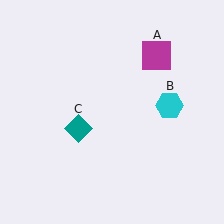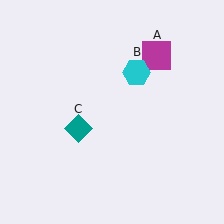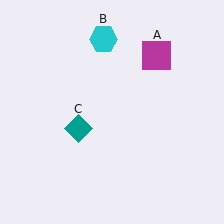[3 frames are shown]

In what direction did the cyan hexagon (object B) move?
The cyan hexagon (object B) moved up and to the left.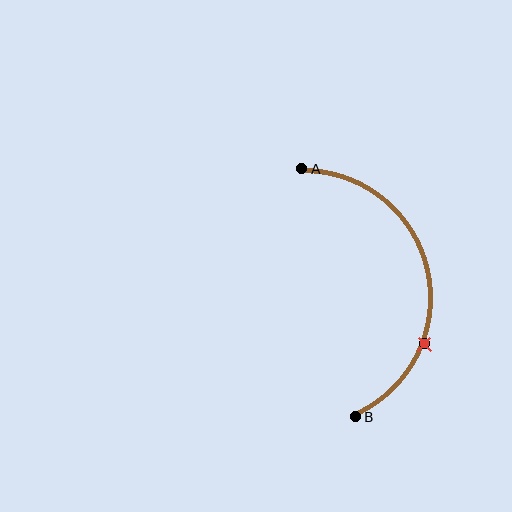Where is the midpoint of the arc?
The arc midpoint is the point on the curve farthest from the straight line joining A and B. It sits to the right of that line.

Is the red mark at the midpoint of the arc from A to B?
No. The red mark lies on the arc but is closer to endpoint B. The arc midpoint would be at the point on the curve equidistant along the arc from both A and B.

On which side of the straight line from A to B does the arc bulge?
The arc bulges to the right of the straight line connecting A and B.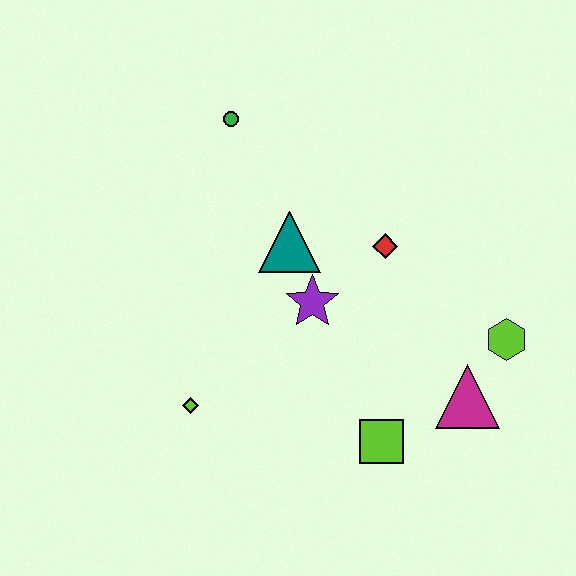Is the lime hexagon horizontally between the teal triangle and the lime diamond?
No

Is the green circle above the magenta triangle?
Yes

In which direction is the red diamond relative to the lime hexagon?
The red diamond is to the left of the lime hexagon.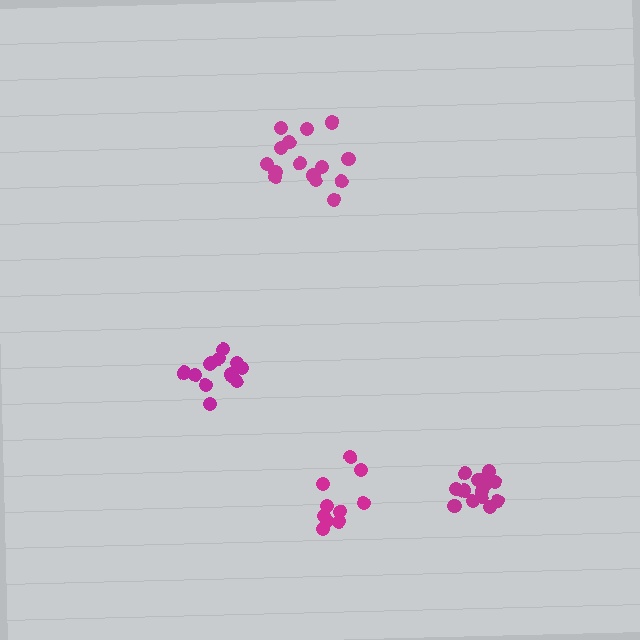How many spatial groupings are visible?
There are 4 spatial groupings.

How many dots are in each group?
Group 1: 10 dots, Group 2: 13 dots, Group 3: 14 dots, Group 4: 15 dots (52 total).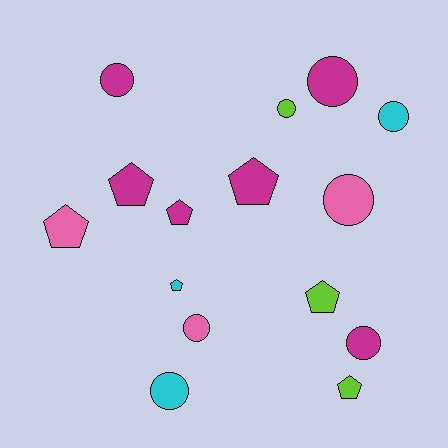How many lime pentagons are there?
There are 2 lime pentagons.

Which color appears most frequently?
Magenta, with 6 objects.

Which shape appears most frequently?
Circle, with 8 objects.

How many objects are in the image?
There are 15 objects.